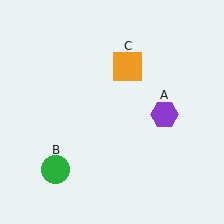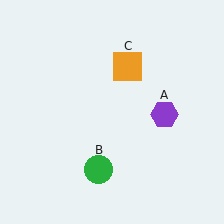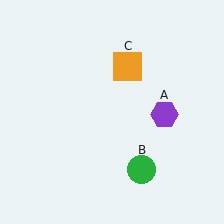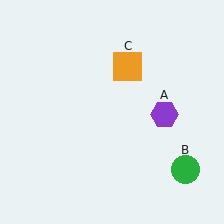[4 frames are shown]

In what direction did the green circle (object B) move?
The green circle (object B) moved right.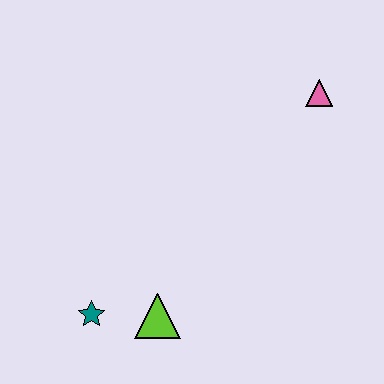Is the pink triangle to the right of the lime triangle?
Yes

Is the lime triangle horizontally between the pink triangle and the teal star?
Yes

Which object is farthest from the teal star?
The pink triangle is farthest from the teal star.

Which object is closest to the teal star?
The lime triangle is closest to the teal star.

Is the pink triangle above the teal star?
Yes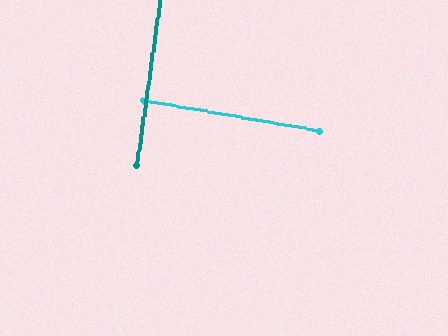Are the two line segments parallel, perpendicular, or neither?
Perpendicular — they meet at approximately 88°.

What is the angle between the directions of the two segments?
Approximately 88 degrees.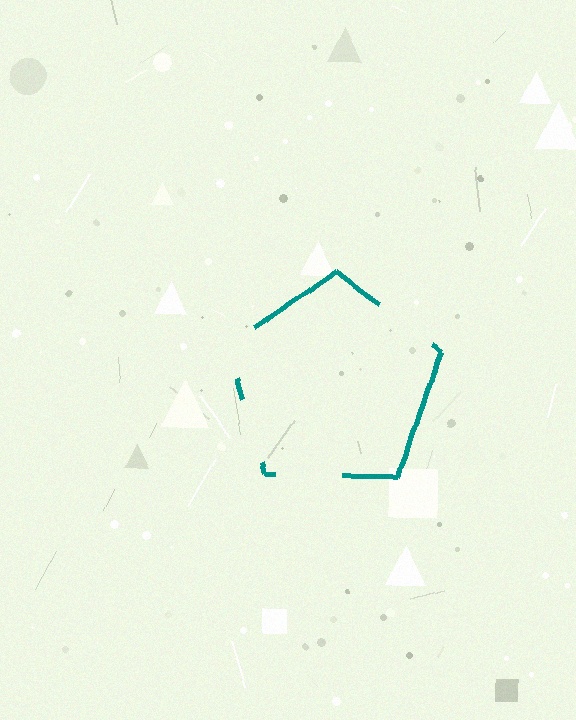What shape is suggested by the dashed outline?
The dashed outline suggests a pentagon.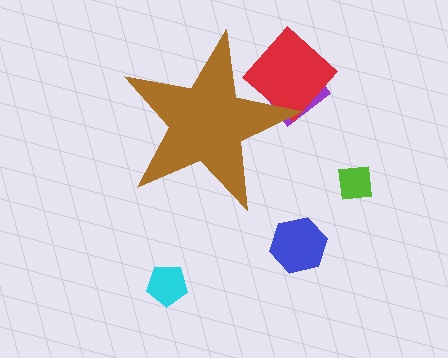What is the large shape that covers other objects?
A brown star.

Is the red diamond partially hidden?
Yes, the red diamond is partially hidden behind the brown star.